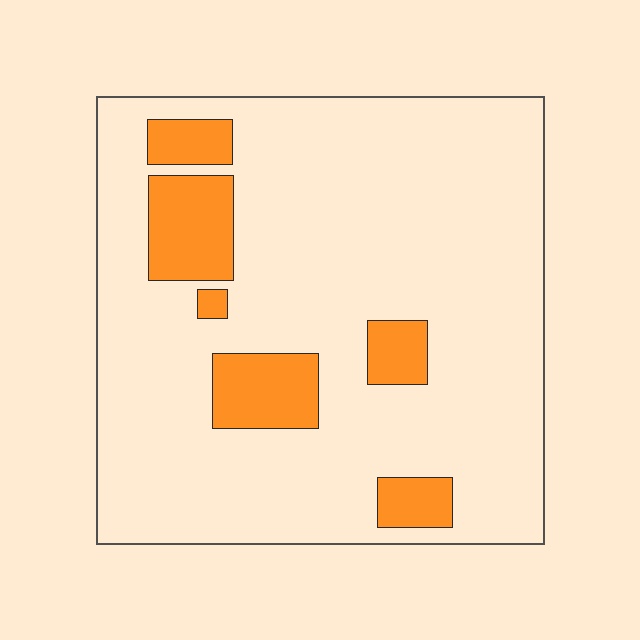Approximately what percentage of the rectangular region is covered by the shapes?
Approximately 15%.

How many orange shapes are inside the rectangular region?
6.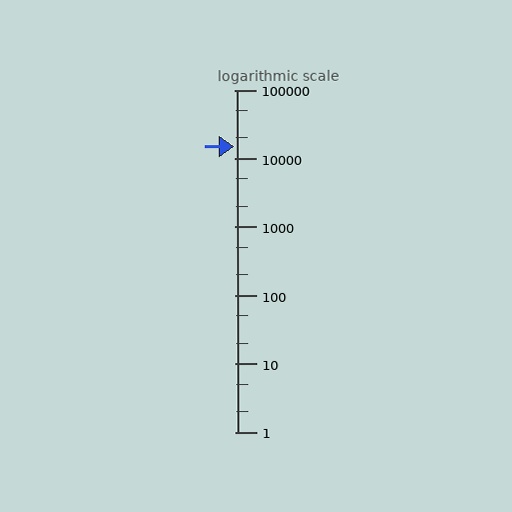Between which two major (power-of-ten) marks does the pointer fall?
The pointer is between 10000 and 100000.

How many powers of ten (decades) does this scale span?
The scale spans 5 decades, from 1 to 100000.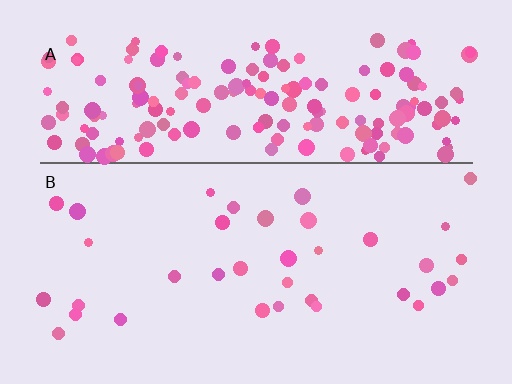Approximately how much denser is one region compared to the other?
Approximately 5.4× — region A over region B.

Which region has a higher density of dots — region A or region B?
A (the top).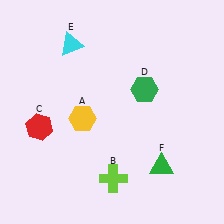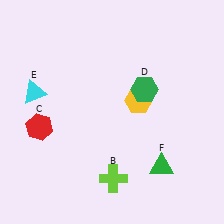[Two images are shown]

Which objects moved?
The objects that moved are: the yellow hexagon (A), the cyan triangle (E).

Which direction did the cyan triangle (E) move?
The cyan triangle (E) moved down.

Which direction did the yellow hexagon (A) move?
The yellow hexagon (A) moved right.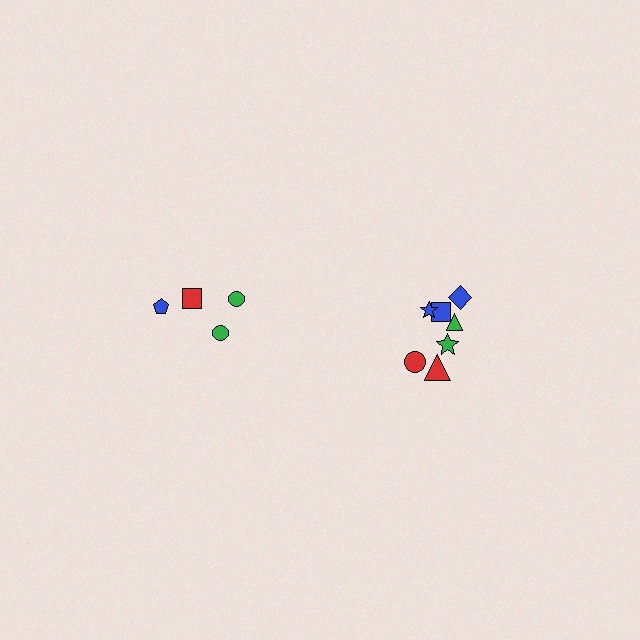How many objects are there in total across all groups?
There are 11 objects.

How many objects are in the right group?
There are 7 objects.